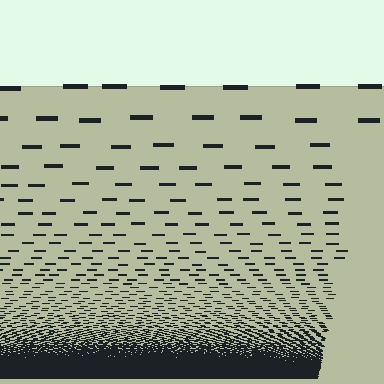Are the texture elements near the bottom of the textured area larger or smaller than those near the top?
Smaller. The gradient is inverted — elements near the bottom are smaller and denser.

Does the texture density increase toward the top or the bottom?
Density increases toward the bottom.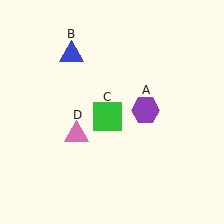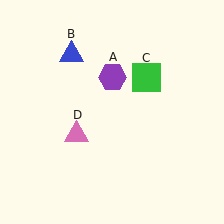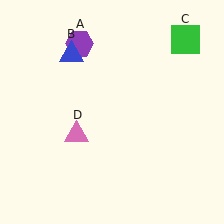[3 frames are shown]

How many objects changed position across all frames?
2 objects changed position: purple hexagon (object A), green square (object C).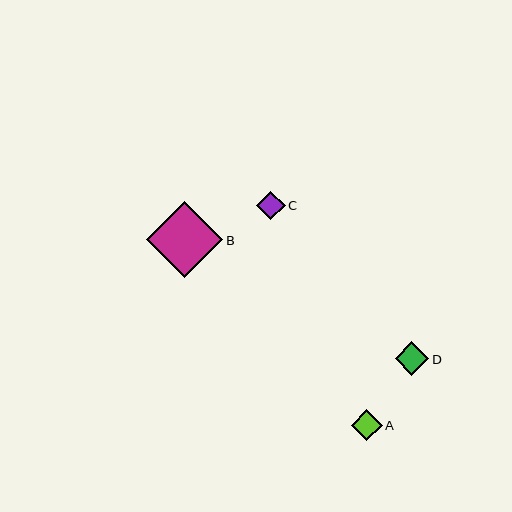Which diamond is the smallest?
Diamond C is the smallest with a size of approximately 28 pixels.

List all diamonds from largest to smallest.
From largest to smallest: B, D, A, C.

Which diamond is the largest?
Diamond B is the largest with a size of approximately 76 pixels.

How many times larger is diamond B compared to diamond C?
Diamond B is approximately 2.7 times the size of diamond C.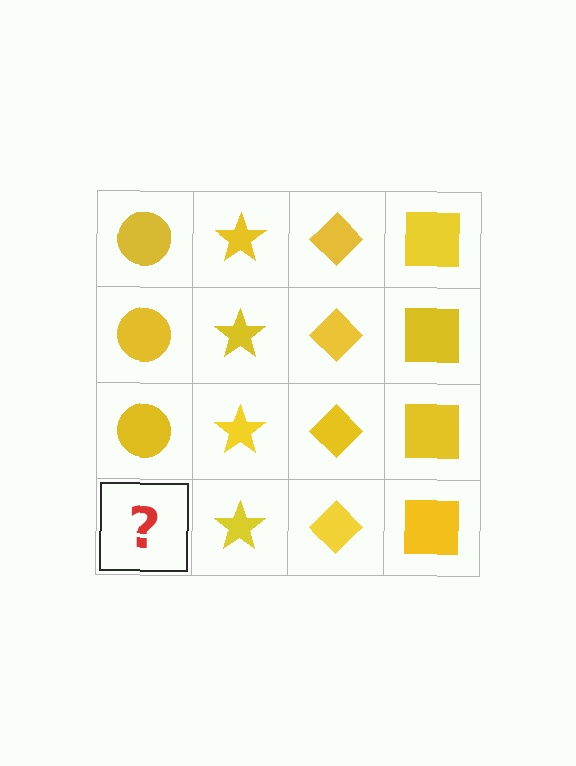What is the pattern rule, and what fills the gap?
The rule is that each column has a consistent shape. The gap should be filled with a yellow circle.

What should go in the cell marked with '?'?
The missing cell should contain a yellow circle.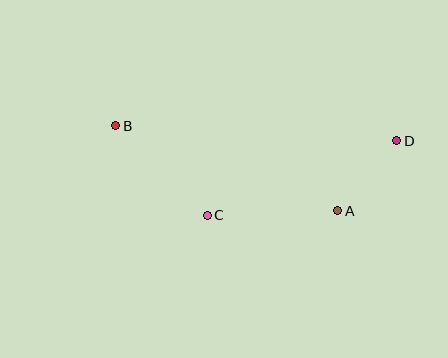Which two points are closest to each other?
Points A and D are closest to each other.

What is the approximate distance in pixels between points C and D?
The distance between C and D is approximately 204 pixels.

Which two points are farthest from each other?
Points B and D are farthest from each other.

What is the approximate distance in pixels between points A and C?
The distance between A and C is approximately 131 pixels.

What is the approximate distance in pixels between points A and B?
The distance between A and B is approximately 237 pixels.